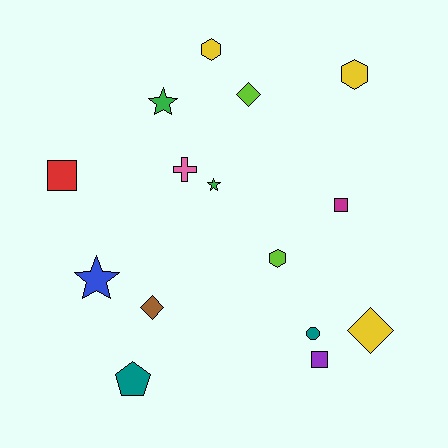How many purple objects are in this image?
There is 1 purple object.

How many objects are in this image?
There are 15 objects.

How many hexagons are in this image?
There are 3 hexagons.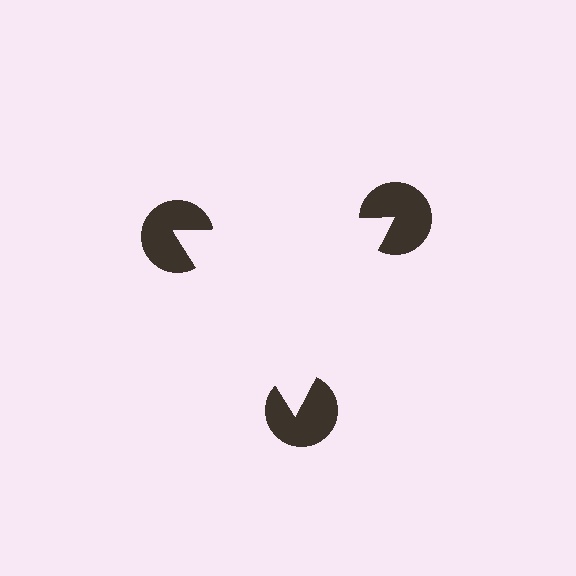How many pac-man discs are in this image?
There are 3 — one at each vertex of the illusory triangle.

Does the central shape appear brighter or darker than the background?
It typically appears slightly brighter than the background, even though no actual brightness change is drawn.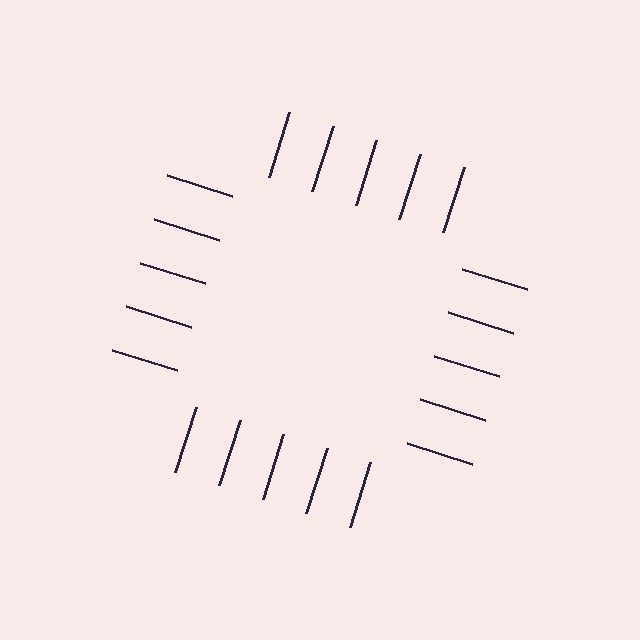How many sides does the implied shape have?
4 sides — the line-ends trace a square.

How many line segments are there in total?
20 — 5 along each of the 4 edges.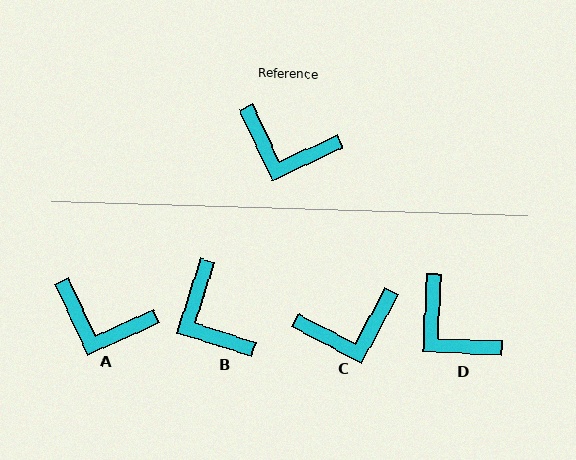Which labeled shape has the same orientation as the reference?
A.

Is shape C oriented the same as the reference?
No, it is off by about 37 degrees.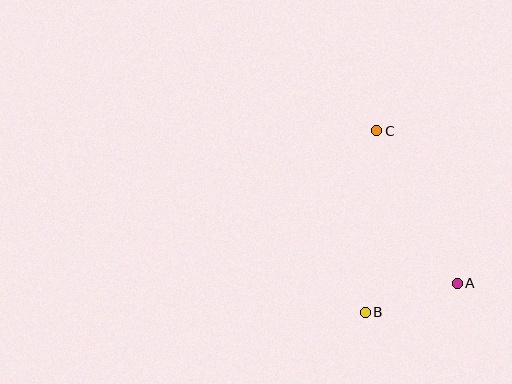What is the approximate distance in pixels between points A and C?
The distance between A and C is approximately 173 pixels.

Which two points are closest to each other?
Points A and B are closest to each other.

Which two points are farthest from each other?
Points B and C are farthest from each other.